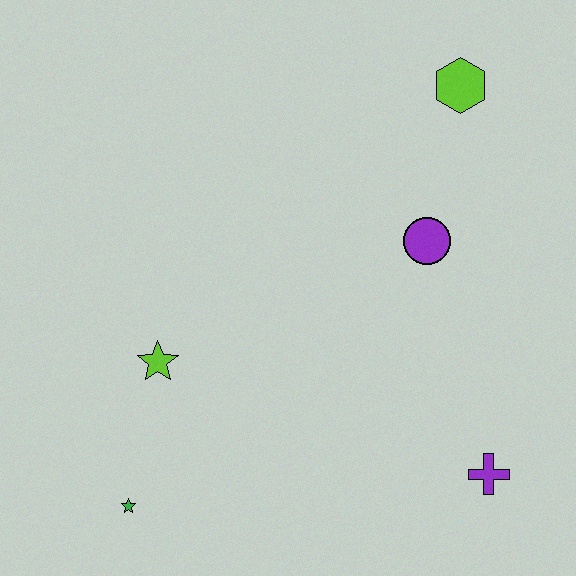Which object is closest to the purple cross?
The purple circle is closest to the purple cross.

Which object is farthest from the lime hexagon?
The green star is farthest from the lime hexagon.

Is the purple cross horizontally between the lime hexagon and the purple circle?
No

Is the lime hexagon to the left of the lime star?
No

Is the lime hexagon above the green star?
Yes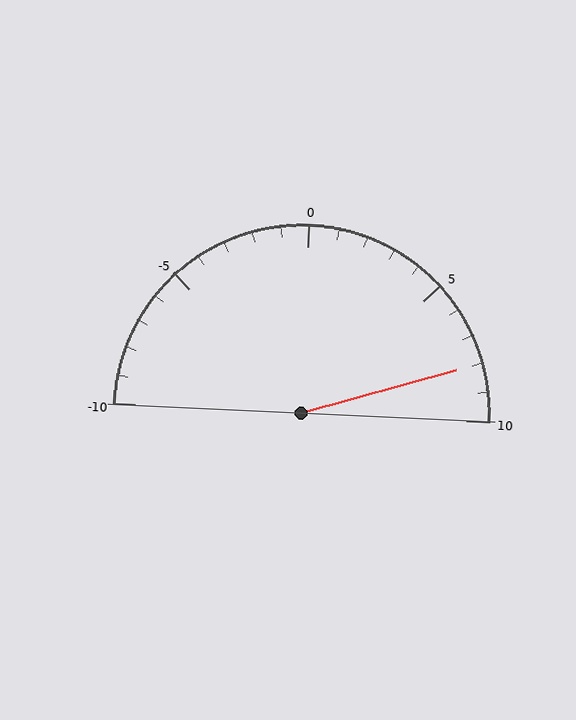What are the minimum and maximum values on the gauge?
The gauge ranges from -10 to 10.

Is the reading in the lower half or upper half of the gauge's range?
The reading is in the upper half of the range (-10 to 10).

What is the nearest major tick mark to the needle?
The nearest major tick mark is 10.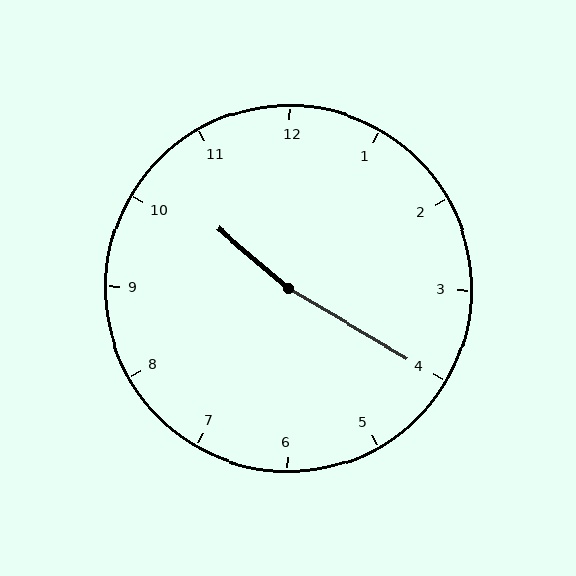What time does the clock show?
10:20.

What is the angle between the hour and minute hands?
Approximately 170 degrees.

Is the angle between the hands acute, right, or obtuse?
It is obtuse.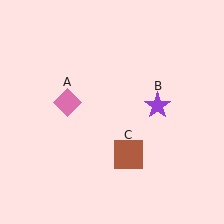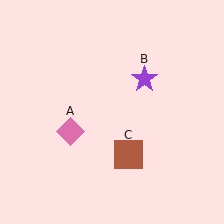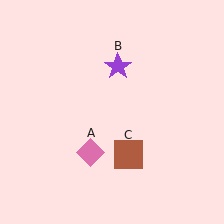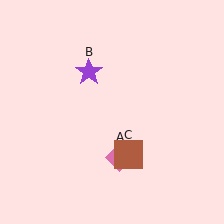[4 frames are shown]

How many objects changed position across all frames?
2 objects changed position: pink diamond (object A), purple star (object B).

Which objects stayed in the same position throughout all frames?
Brown square (object C) remained stationary.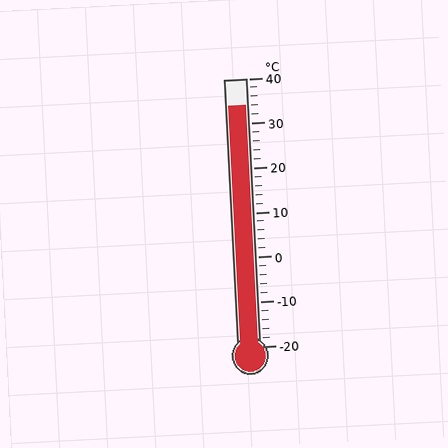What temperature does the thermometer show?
The thermometer shows approximately 34°C.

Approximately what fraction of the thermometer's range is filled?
The thermometer is filled to approximately 90% of its range.